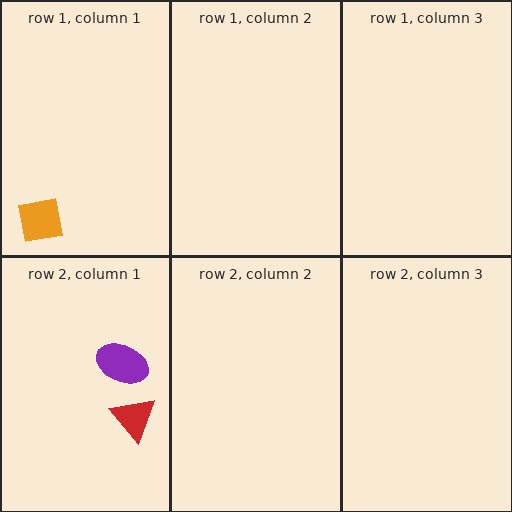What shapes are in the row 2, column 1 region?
The purple ellipse, the red triangle.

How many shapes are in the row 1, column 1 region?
1.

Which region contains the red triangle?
The row 2, column 1 region.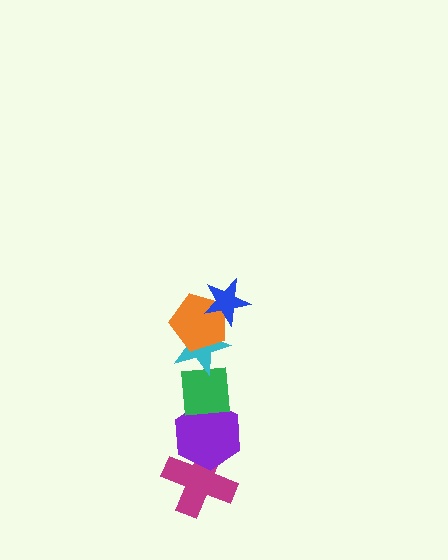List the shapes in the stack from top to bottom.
From top to bottom: the blue star, the orange pentagon, the cyan star, the green square, the purple hexagon, the magenta cross.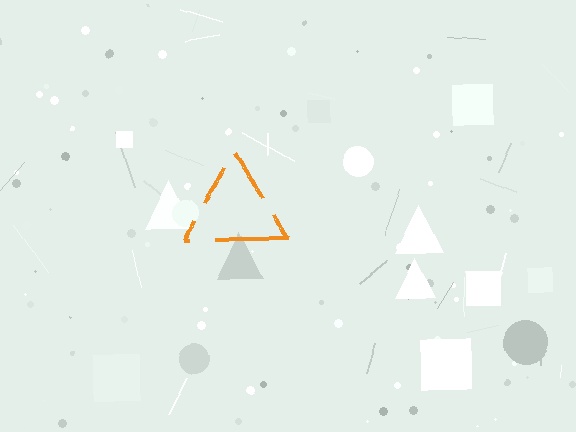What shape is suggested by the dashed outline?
The dashed outline suggests a triangle.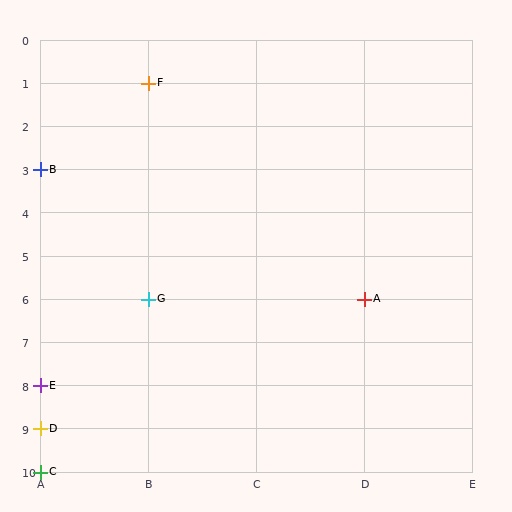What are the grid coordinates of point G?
Point G is at grid coordinates (B, 6).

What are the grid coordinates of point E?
Point E is at grid coordinates (A, 8).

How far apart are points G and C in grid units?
Points G and C are 1 column and 4 rows apart (about 4.1 grid units diagonally).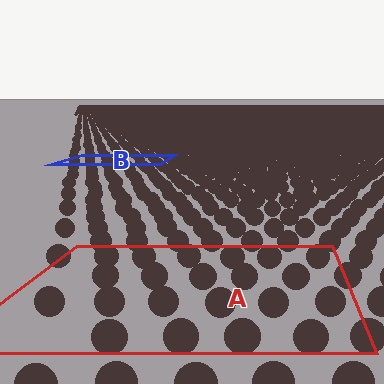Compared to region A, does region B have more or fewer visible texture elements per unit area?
Region B has more texture elements per unit area — they are packed more densely because it is farther away.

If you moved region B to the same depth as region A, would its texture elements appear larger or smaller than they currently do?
They would appear larger. At a closer depth, the same texture elements are projected at a bigger on-screen size.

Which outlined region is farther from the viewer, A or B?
Region B is farther from the viewer — the texture elements inside it appear smaller and more densely packed.